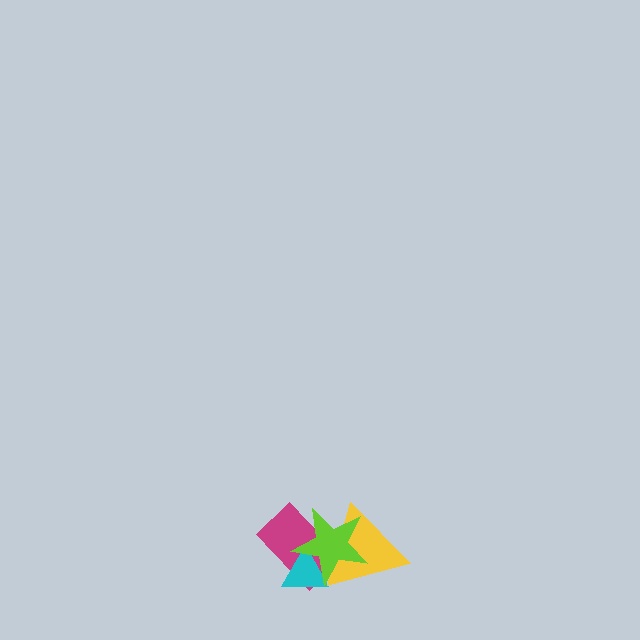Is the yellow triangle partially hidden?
Yes, it is partially covered by another shape.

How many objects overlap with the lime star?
3 objects overlap with the lime star.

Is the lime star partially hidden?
No, no other shape covers it.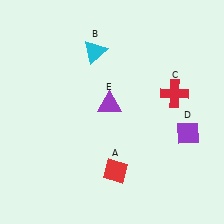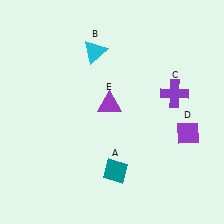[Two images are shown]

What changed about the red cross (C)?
In Image 1, C is red. In Image 2, it changed to purple.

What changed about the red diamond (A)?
In Image 1, A is red. In Image 2, it changed to teal.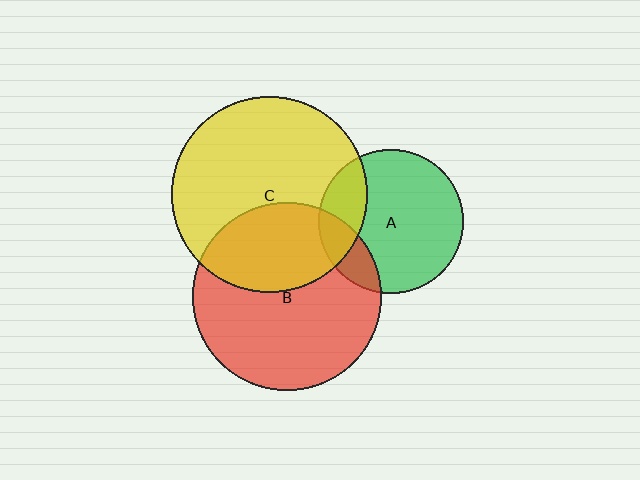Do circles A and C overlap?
Yes.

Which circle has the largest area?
Circle C (yellow).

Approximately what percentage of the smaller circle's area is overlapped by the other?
Approximately 20%.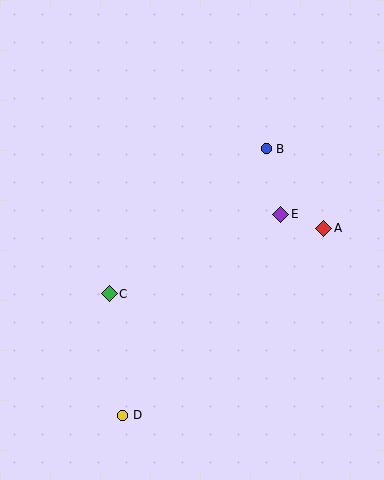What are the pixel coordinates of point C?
Point C is at (109, 294).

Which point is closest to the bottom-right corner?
Point A is closest to the bottom-right corner.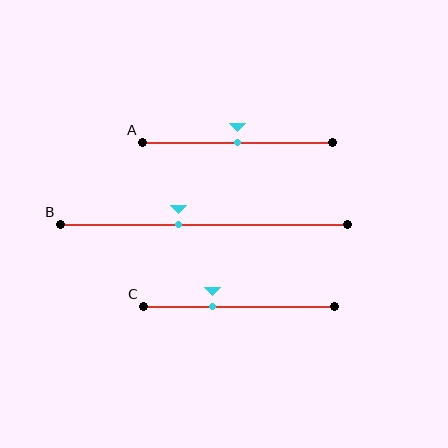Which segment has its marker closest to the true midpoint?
Segment A has its marker closest to the true midpoint.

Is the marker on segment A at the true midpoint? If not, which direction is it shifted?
Yes, the marker on segment A is at the true midpoint.